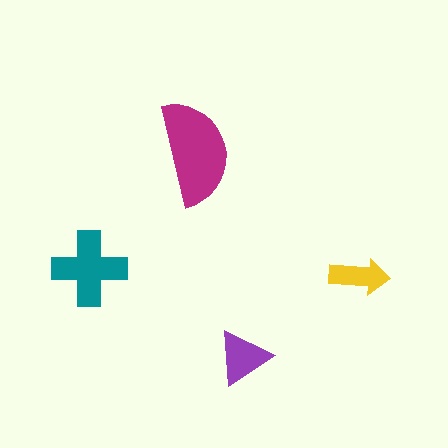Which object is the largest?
The magenta semicircle.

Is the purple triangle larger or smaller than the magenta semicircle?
Smaller.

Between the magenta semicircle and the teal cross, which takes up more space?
The magenta semicircle.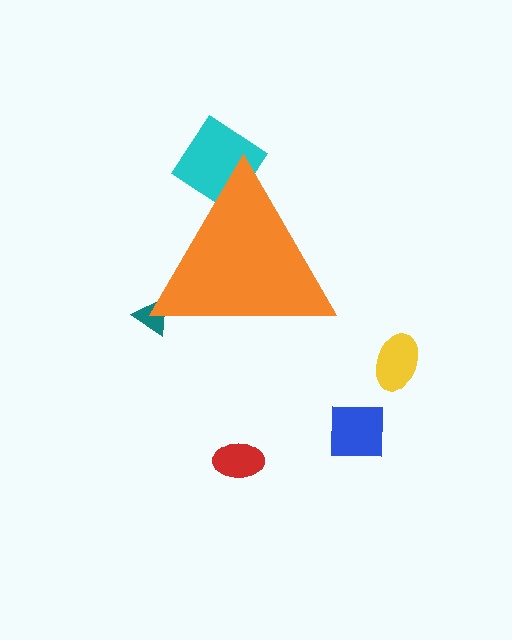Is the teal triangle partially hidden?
Yes, the teal triangle is partially hidden behind the orange triangle.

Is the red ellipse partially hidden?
No, the red ellipse is fully visible.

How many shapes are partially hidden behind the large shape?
2 shapes are partially hidden.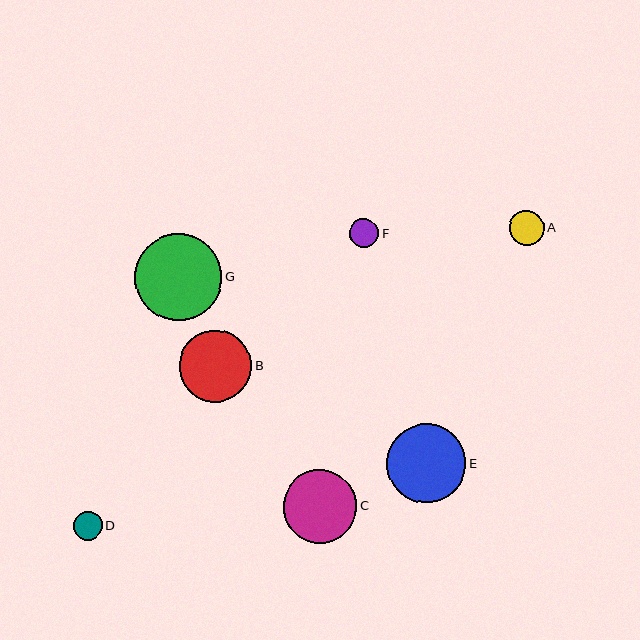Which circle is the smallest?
Circle D is the smallest with a size of approximately 29 pixels.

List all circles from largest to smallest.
From largest to smallest: G, E, C, B, A, F, D.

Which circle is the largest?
Circle G is the largest with a size of approximately 87 pixels.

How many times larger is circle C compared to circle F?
Circle C is approximately 2.5 times the size of circle F.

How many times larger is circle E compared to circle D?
Circle E is approximately 2.8 times the size of circle D.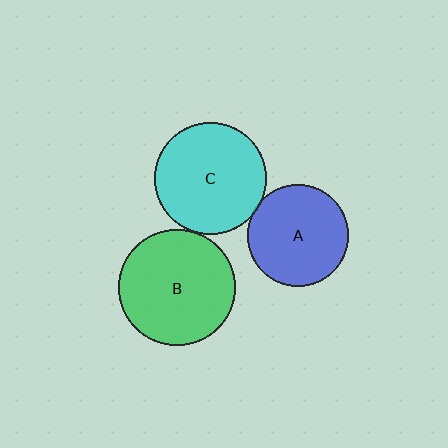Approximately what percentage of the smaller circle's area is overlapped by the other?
Approximately 5%.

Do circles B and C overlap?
Yes.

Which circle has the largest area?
Circle B (green).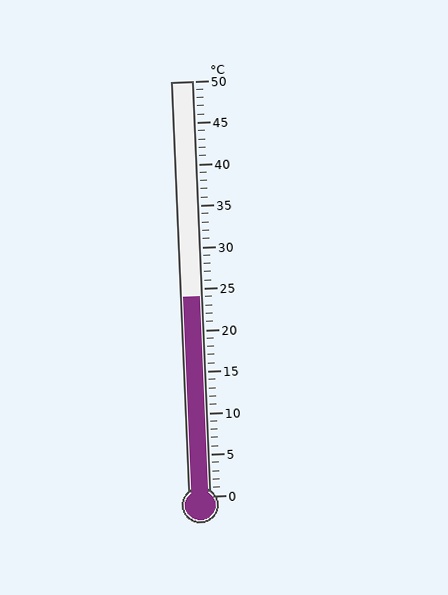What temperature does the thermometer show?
The thermometer shows approximately 24°C.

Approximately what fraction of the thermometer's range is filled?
The thermometer is filled to approximately 50% of its range.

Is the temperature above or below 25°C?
The temperature is below 25°C.